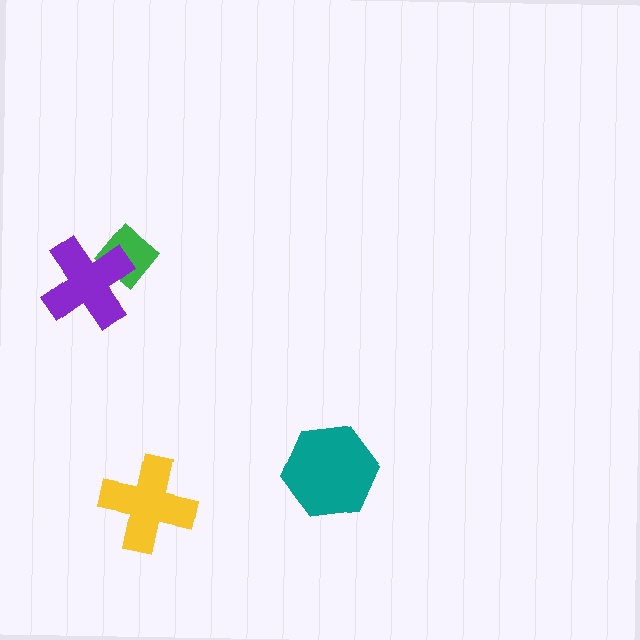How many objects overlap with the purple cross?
1 object overlaps with the purple cross.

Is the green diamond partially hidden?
Yes, it is partially covered by another shape.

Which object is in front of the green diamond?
The purple cross is in front of the green diamond.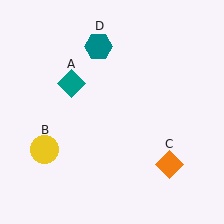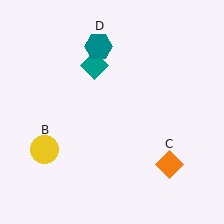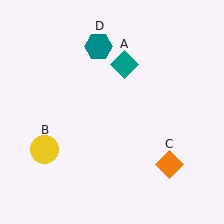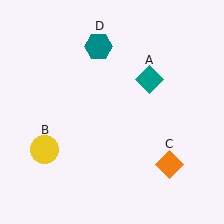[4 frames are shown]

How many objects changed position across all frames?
1 object changed position: teal diamond (object A).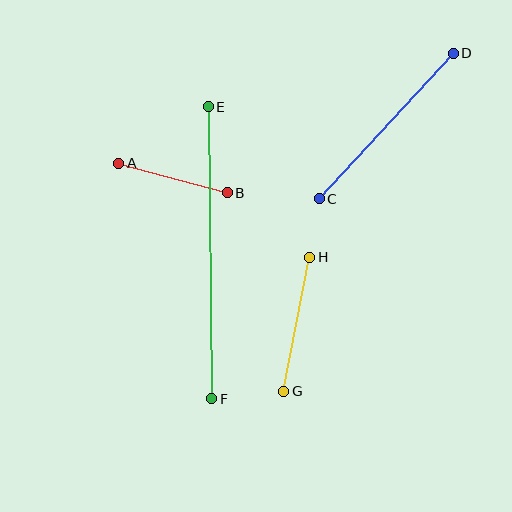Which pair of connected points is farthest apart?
Points E and F are farthest apart.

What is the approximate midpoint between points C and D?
The midpoint is at approximately (386, 126) pixels.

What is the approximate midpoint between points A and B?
The midpoint is at approximately (173, 178) pixels.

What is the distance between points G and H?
The distance is approximately 137 pixels.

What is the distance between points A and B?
The distance is approximately 113 pixels.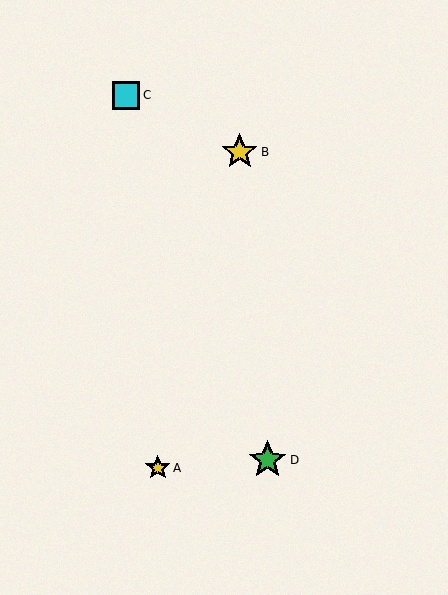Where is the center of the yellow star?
The center of the yellow star is at (158, 468).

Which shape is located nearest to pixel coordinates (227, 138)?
The yellow star (labeled B) at (240, 152) is nearest to that location.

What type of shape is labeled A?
Shape A is a yellow star.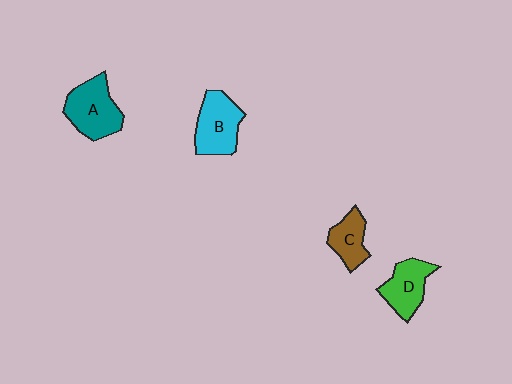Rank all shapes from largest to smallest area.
From largest to smallest: A (teal), B (cyan), D (green), C (brown).